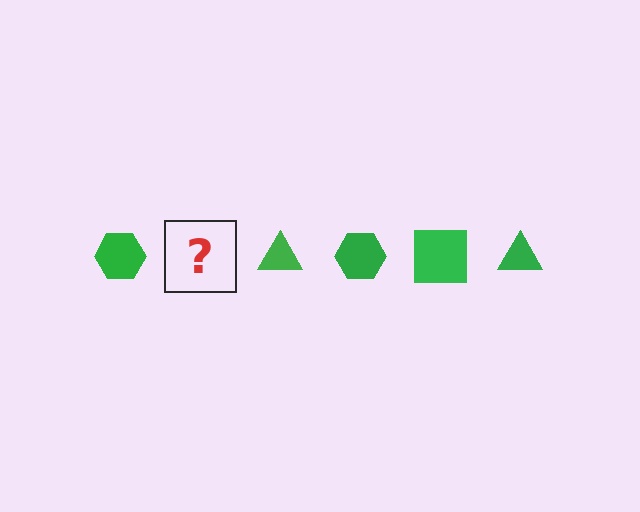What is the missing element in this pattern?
The missing element is a green square.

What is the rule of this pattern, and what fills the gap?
The rule is that the pattern cycles through hexagon, square, triangle shapes in green. The gap should be filled with a green square.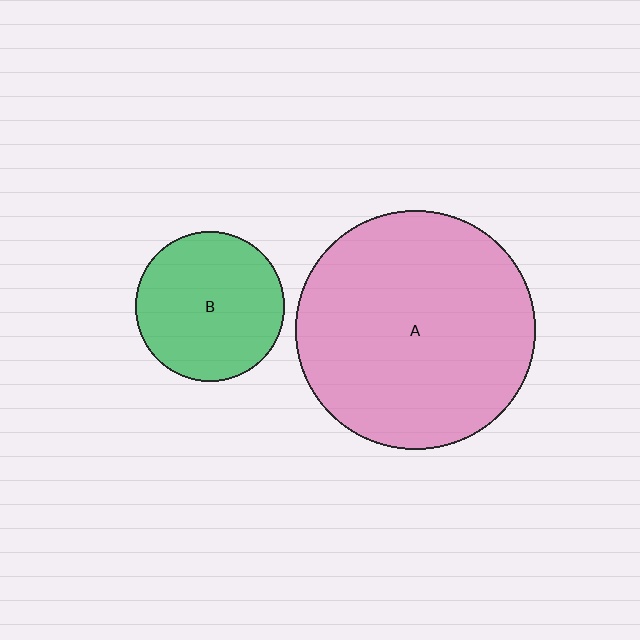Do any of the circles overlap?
No, none of the circles overlap.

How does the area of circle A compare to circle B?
Approximately 2.6 times.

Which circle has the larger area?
Circle A (pink).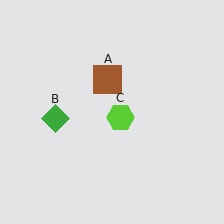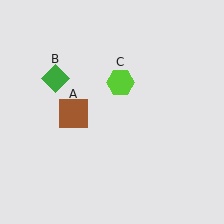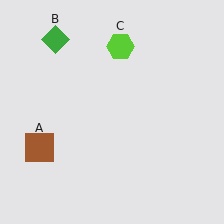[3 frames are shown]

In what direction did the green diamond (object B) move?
The green diamond (object B) moved up.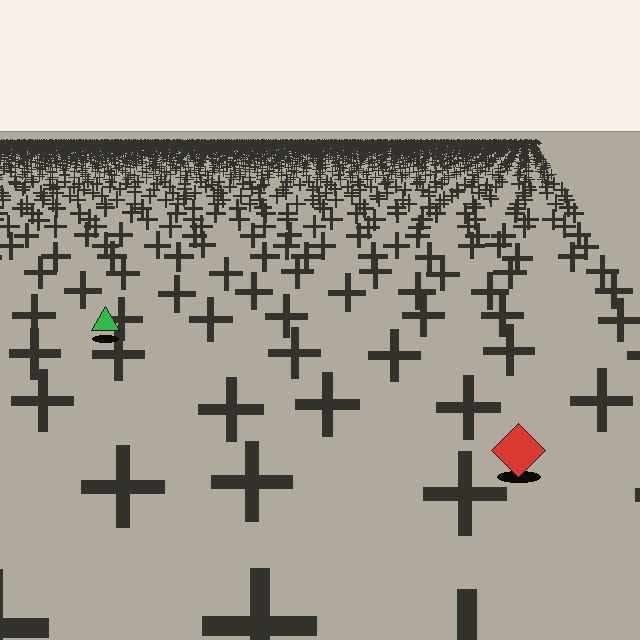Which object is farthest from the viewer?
The green triangle is farthest from the viewer. It appears smaller and the ground texture around it is denser.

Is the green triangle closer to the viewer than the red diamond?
No. The red diamond is closer — you can tell from the texture gradient: the ground texture is coarser near it.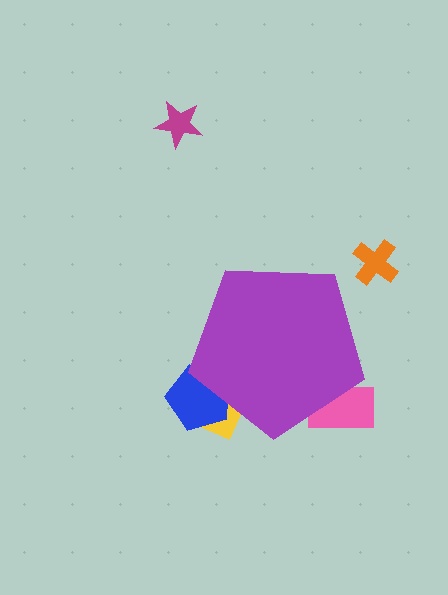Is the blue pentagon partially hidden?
Yes, the blue pentagon is partially hidden behind the purple pentagon.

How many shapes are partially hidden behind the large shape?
3 shapes are partially hidden.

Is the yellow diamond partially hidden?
Yes, the yellow diamond is partially hidden behind the purple pentagon.